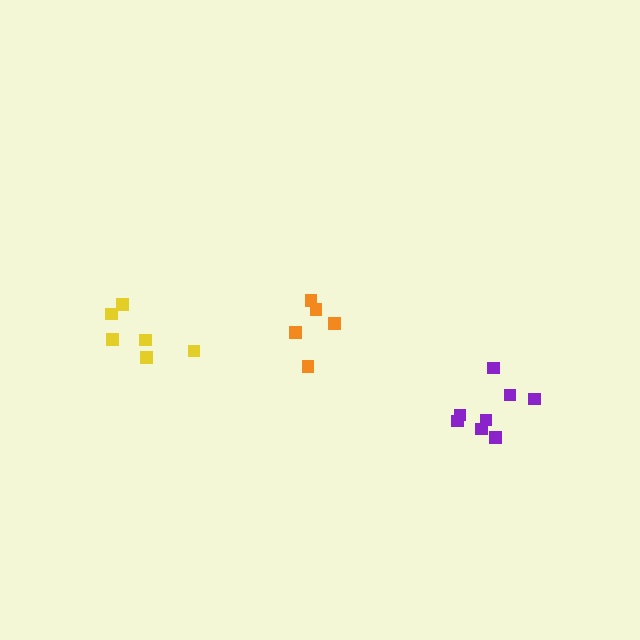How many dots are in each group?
Group 1: 5 dots, Group 2: 6 dots, Group 3: 8 dots (19 total).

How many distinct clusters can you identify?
There are 3 distinct clusters.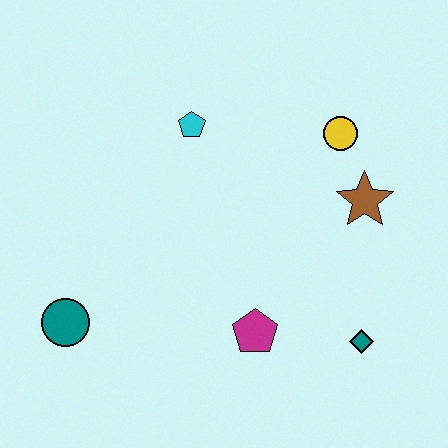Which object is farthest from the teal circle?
The yellow circle is farthest from the teal circle.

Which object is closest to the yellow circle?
The brown star is closest to the yellow circle.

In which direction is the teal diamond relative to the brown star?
The teal diamond is below the brown star.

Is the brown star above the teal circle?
Yes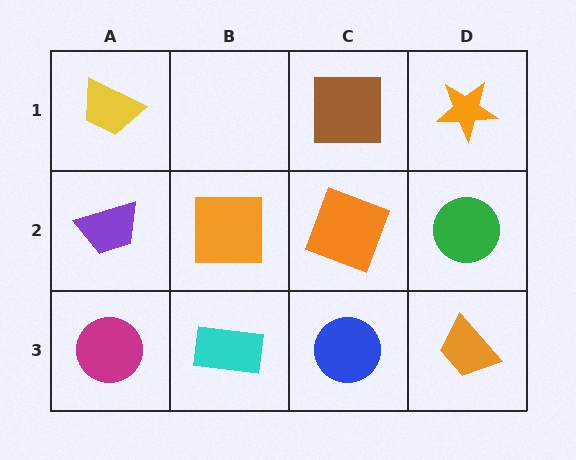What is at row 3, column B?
A cyan rectangle.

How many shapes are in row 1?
3 shapes.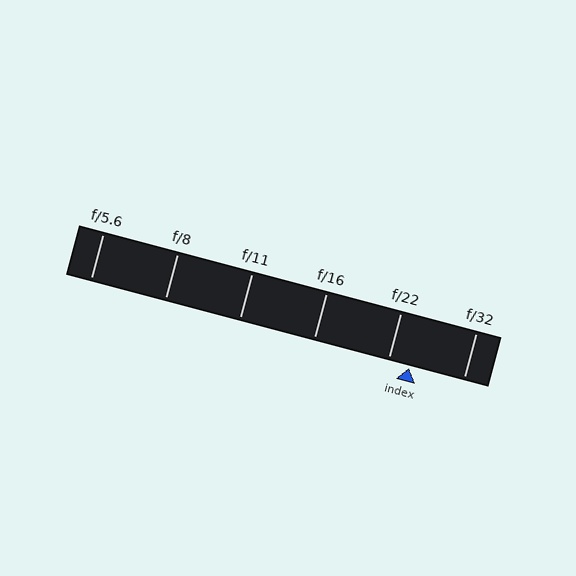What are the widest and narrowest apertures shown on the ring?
The widest aperture shown is f/5.6 and the narrowest is f/32.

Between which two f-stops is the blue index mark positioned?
The index mark is between f/22 and f/32.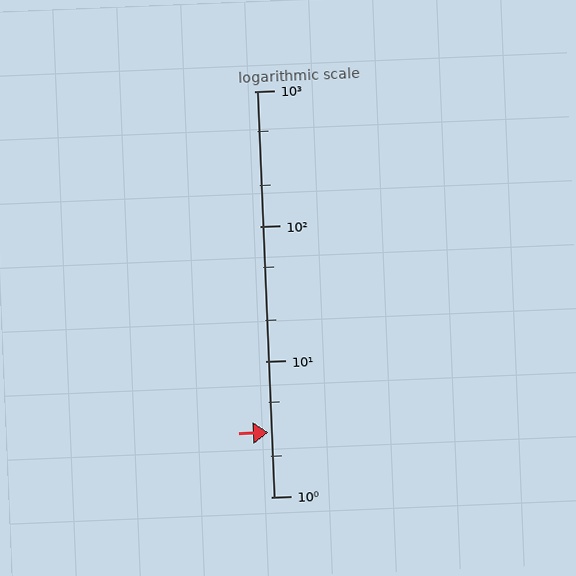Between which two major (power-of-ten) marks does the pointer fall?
The pointer is between 1 and 10.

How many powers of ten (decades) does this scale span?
The scale spans 3 decades, from 1 to 1000.